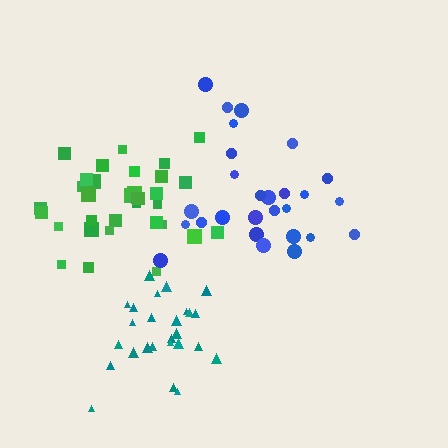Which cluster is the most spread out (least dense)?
Blue.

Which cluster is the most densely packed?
Teal.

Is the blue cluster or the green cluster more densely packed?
Green.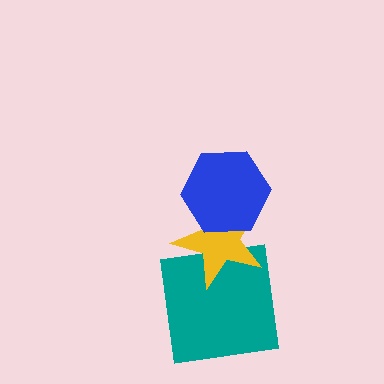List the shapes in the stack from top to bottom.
From top to bottom: the blue hexagon, the yellow star, the teal square.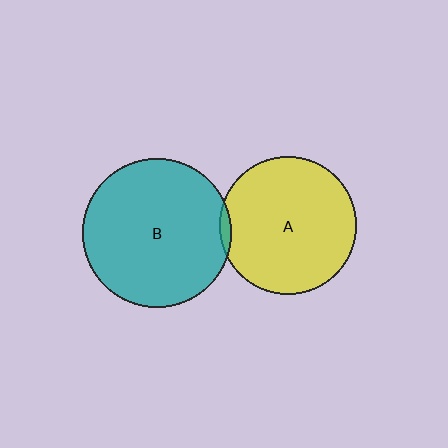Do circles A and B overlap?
Yes.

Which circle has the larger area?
Circle B (teal).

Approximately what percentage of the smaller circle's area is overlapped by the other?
Approximately 5%.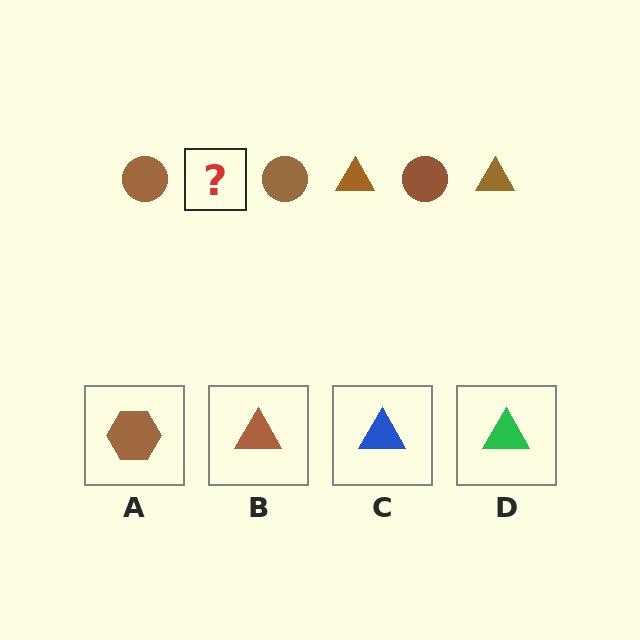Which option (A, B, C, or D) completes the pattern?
B.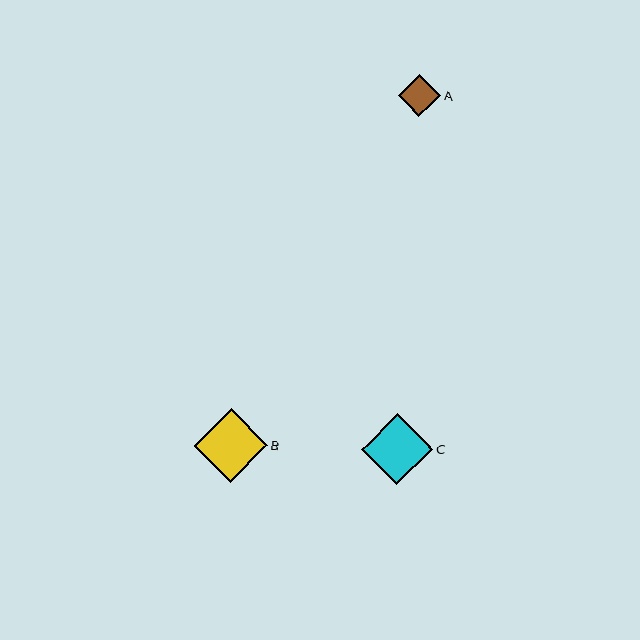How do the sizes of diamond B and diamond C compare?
Diamond B and diamond C are approximately the same size.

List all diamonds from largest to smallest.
From largest to smallest: B, C, A.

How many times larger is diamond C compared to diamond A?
Diamond C is approximately 1.7 times the size of diamond A.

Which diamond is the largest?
Diamond B is the largest with a size of approximately 74 pixels.